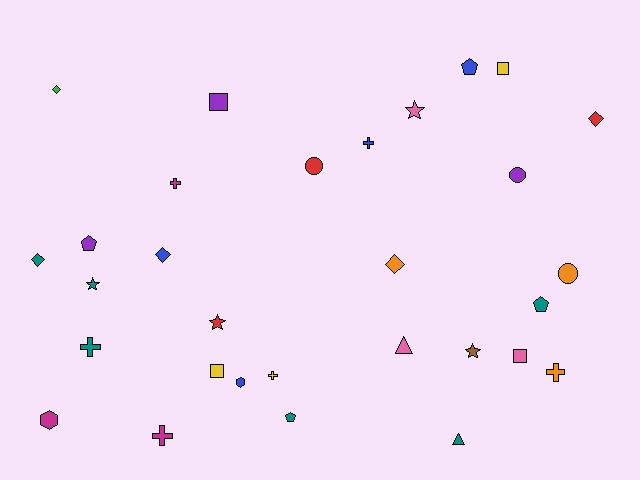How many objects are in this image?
There are 30 objects.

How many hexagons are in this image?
There are 2 hexagons.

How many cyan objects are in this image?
There are no cyan objects.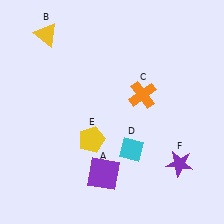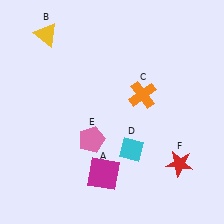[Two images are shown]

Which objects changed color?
A changed from purple to magenta. E changed from yellow to pink. F changed from purple to red.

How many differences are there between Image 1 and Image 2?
There are 3 differences between the two images.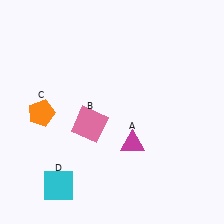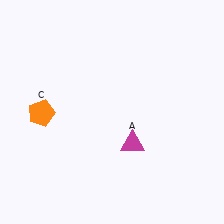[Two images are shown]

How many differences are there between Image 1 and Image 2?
There are 2 differences between the two images.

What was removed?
The cyan square (D), the pink square (B) were removed in Image 2.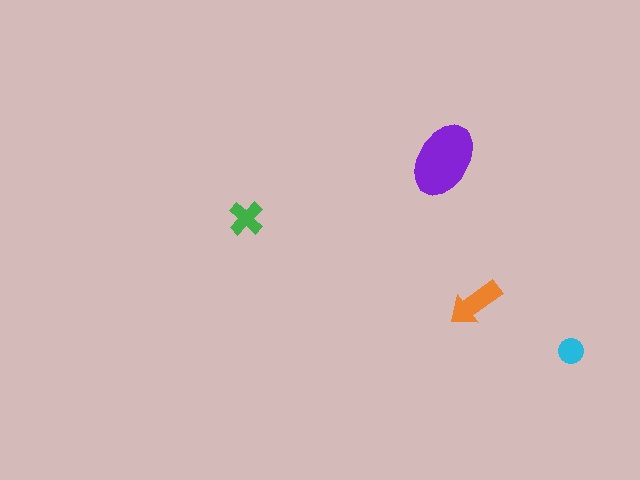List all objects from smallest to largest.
The cyan circle, the green cross, the orange arrow, the purple ellipse.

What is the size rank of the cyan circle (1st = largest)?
4th.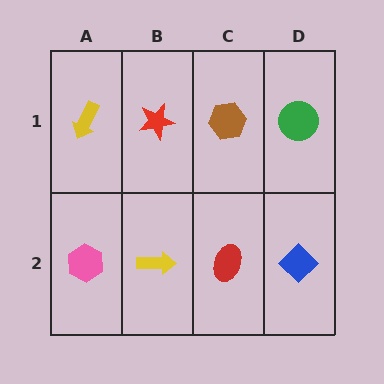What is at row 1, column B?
A red star.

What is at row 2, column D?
A blue diamond.